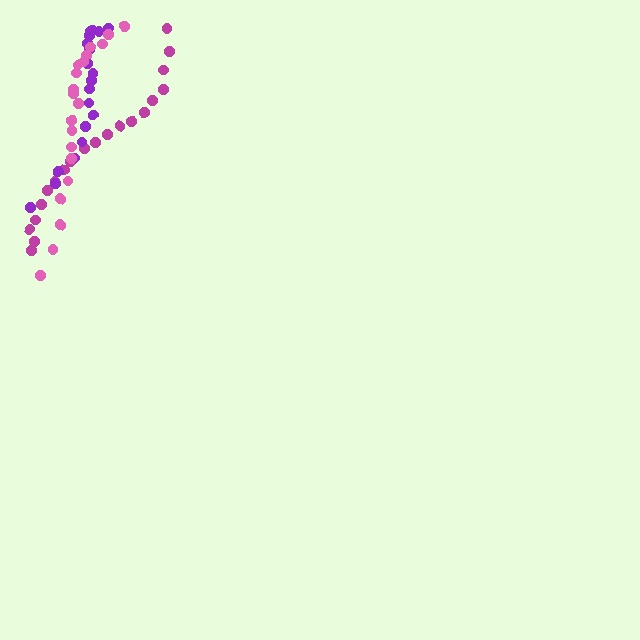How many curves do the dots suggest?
There are 3 distinct paths.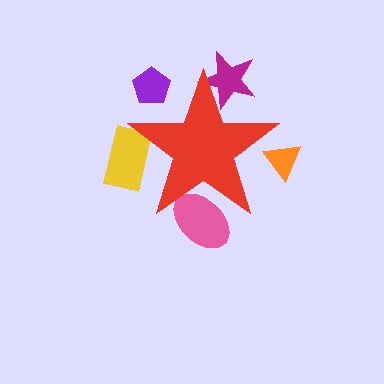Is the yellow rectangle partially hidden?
Yes, the yellow rectangle is partially hidden behind the red star.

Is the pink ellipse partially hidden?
Yes, the pink ellipse is partially hidden behind the red star.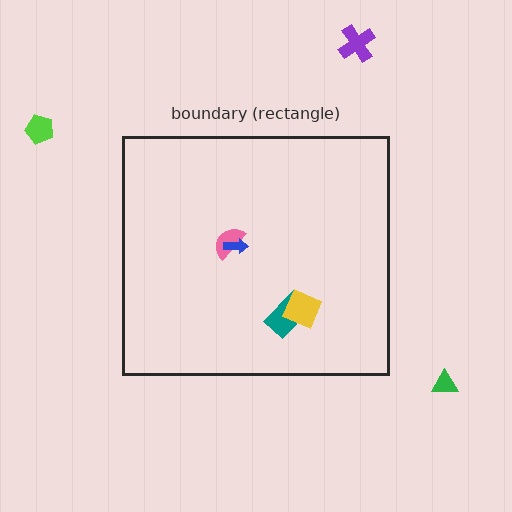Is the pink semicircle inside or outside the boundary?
Inside.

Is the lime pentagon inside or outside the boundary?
Outside.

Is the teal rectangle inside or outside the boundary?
Inside.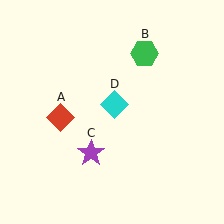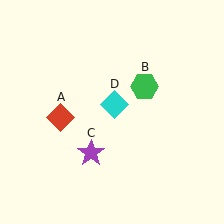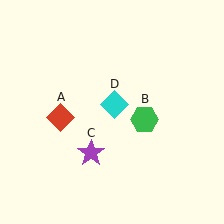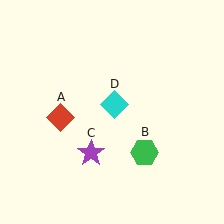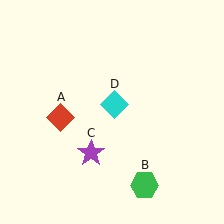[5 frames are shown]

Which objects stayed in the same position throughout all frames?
Red diamond (object A) and purple star (object C) and cyan diamond (object D) remained stationary.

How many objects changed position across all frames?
1 object changed position: green hexagon (object B).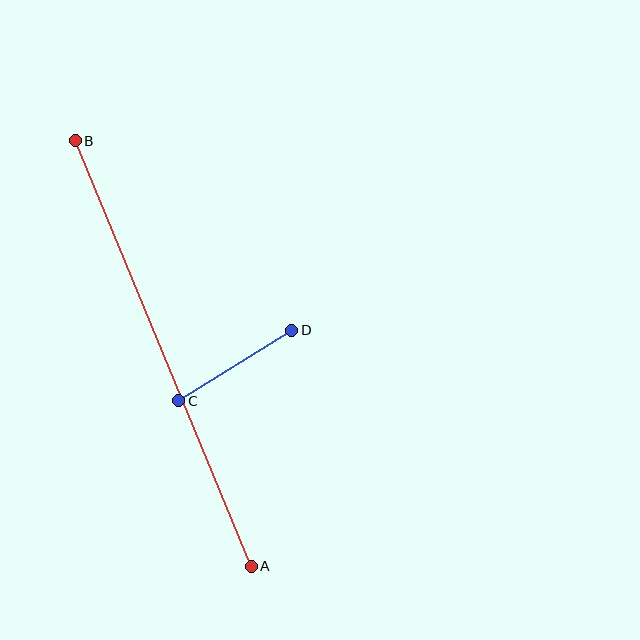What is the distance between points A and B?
The distance is approximately 460 pixels.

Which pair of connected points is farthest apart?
Points A and B are farthest apart.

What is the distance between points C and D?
The distance is approximately 133 pixels.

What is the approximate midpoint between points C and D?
The midpoint is at approximately (235, 366) pixels.